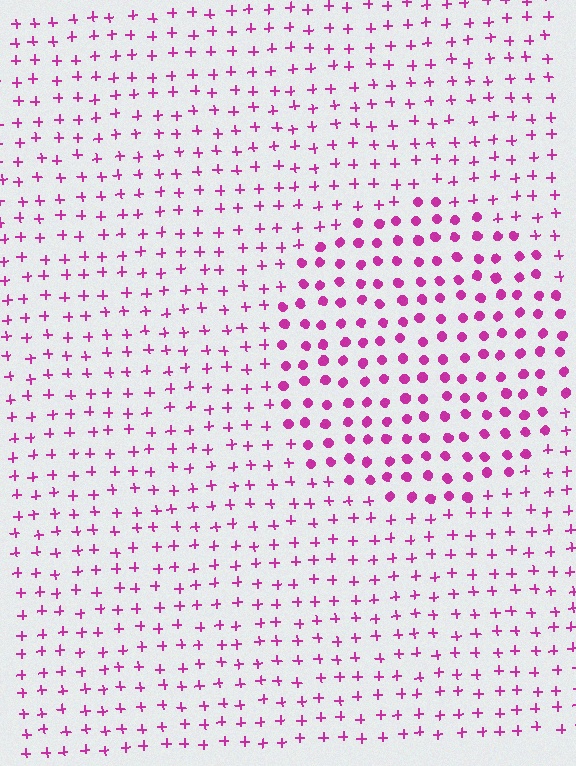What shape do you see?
I see a circle.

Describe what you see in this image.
The image is filled with small magenta elements arranged in a uniform grid. A circle-shaped region contains circles, while the surrounding area contains plus signs. The boundary is defined purely by the change in element shape.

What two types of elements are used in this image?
The image uses circles inside the circle region and plus signs outside it.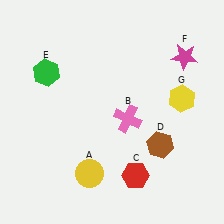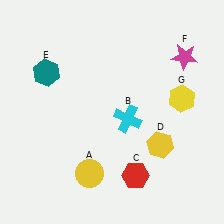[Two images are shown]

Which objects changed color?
B changed from pink to cyan. D changed from brown to yellow. E changed from green to teal.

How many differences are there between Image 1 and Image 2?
There are 3 differences between the two images.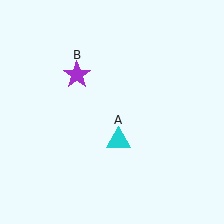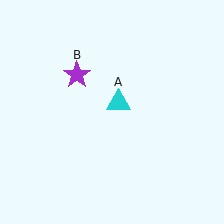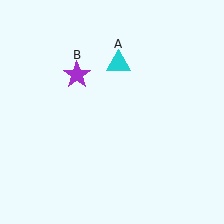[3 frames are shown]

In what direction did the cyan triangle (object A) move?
The cyan triangle (object A) moved up.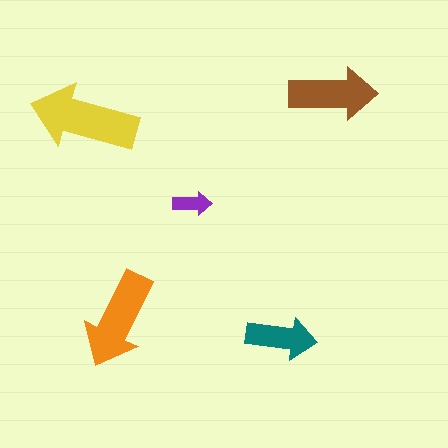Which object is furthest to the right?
The brown arrow is rightmost.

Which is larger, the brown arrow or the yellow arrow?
The yellow one.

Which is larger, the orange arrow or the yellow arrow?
The yellow one.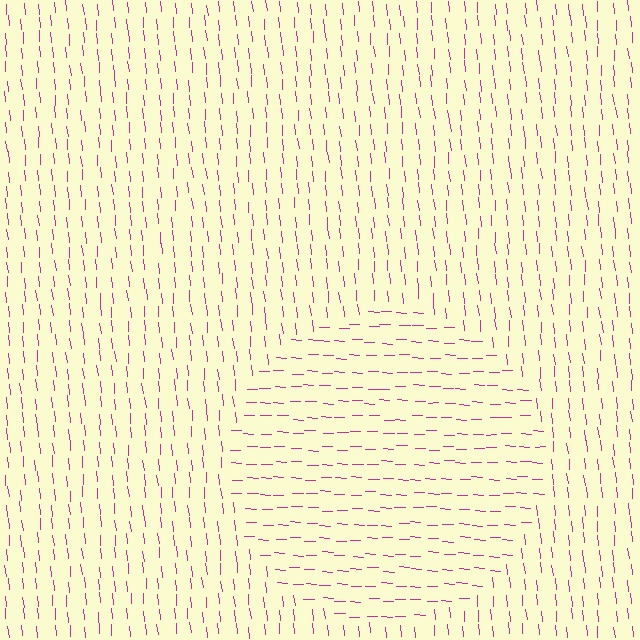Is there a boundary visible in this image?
Yes, there is a texture boundary formed by a change in line orientation.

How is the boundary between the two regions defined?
The boundary is defined purely by a change in line orientation (approximately 82 degrees difference). All lines are the same color and thickness.